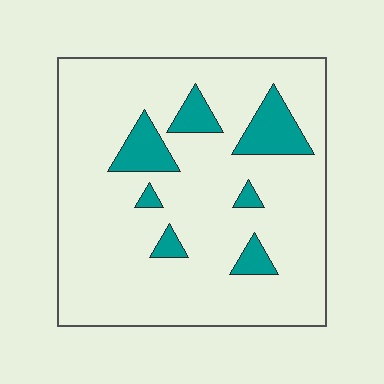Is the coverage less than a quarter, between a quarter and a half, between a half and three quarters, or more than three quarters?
Less than a quarter.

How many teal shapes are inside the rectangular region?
7.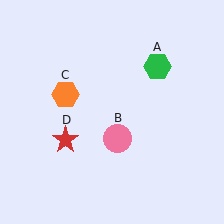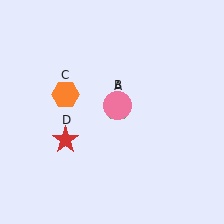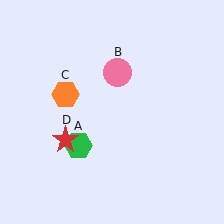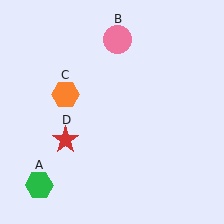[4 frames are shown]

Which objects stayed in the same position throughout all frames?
Orange hexagon (object C) and red star (object D) remained stationary.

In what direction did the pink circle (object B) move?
The pink circle (object B) moved up.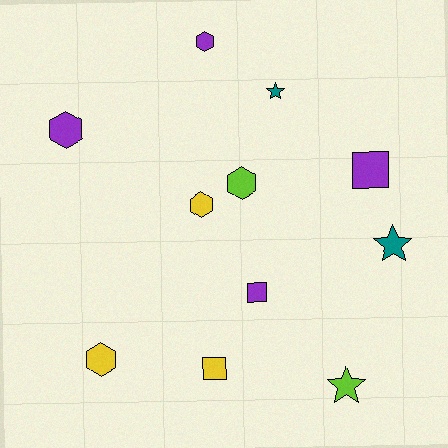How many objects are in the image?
There are 11 objects.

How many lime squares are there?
There are no lime squares.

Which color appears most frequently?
Purple, with 4 objects.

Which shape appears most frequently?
Hexagon, with 5 objects.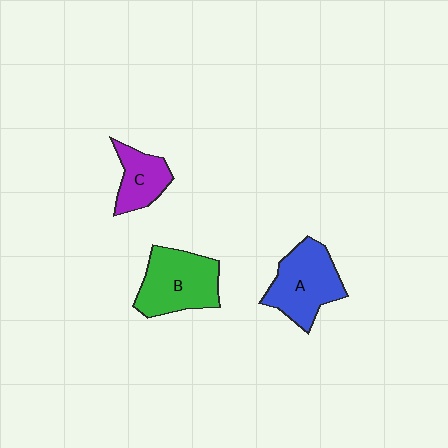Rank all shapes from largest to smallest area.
From largest to smallest: B (green), A (blue), C (purple).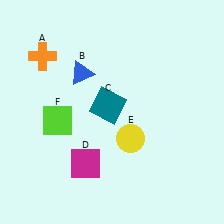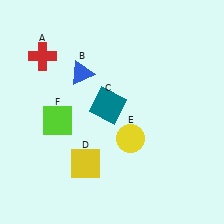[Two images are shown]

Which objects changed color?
A changed from orange to red. D changed from magenta to yellow.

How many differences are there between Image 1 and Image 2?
There are 2 differences between the two images.